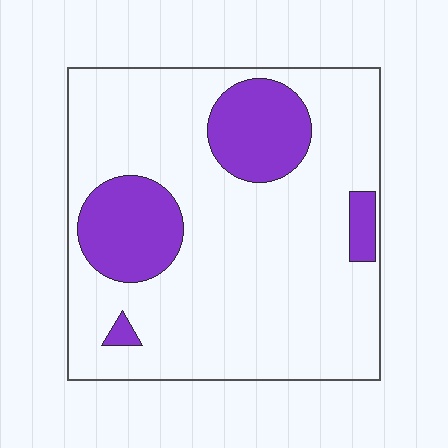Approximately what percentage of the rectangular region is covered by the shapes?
Approximately 20%.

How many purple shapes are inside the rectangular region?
4.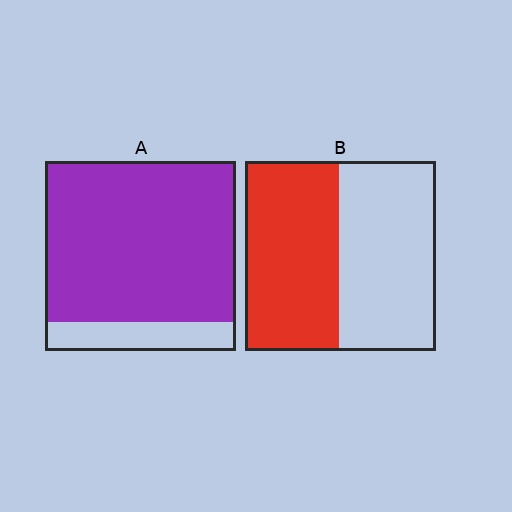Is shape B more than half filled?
Roughly half.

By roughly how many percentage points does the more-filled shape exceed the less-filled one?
By roughly 35 percentage points (A over B).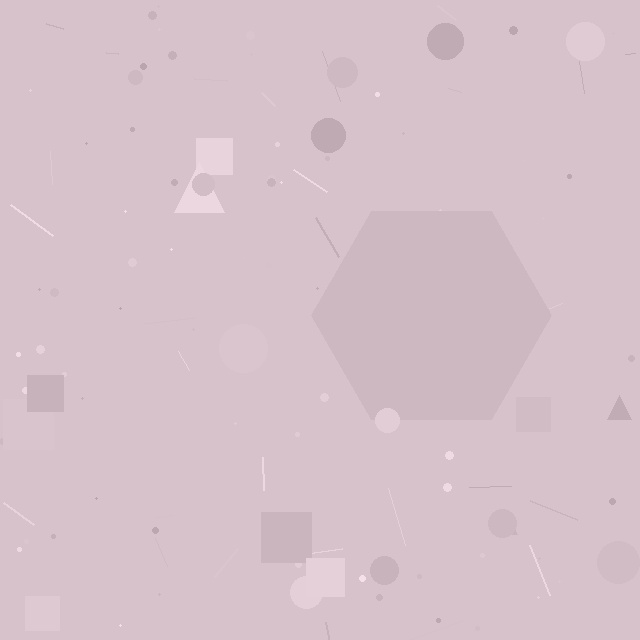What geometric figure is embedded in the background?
A hexagon is embedded in the background.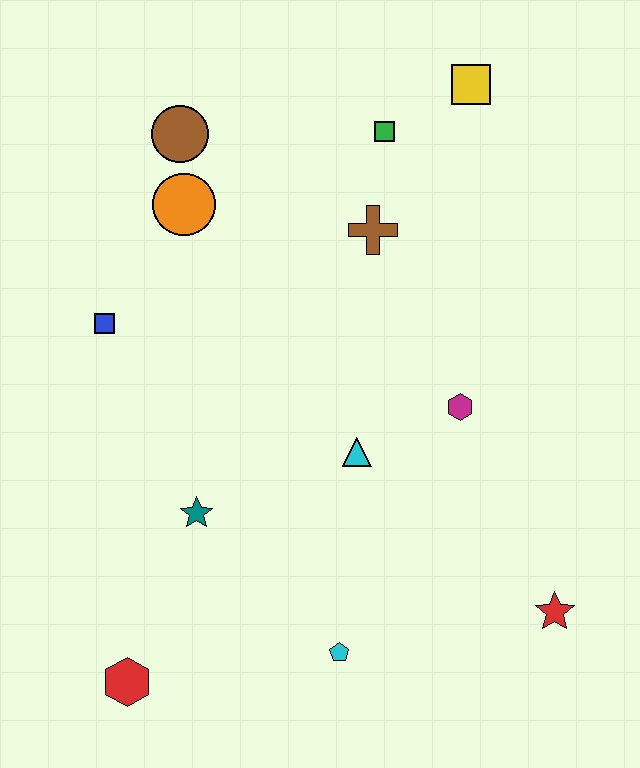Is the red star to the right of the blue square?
Yes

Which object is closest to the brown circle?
The orange circle is closest to the brown circle.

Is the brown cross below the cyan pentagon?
No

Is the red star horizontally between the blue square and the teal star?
No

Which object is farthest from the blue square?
The red star is farthest from the blue square.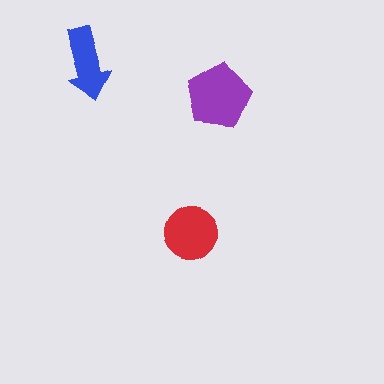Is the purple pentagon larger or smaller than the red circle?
Larger.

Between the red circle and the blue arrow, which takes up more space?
The red circle.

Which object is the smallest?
The blue arrow.